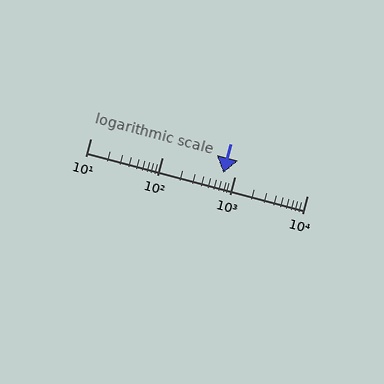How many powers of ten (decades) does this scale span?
The scale spans 3 decades, from 10 to 10000.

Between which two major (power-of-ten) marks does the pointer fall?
The pointer is between 100 and 1000.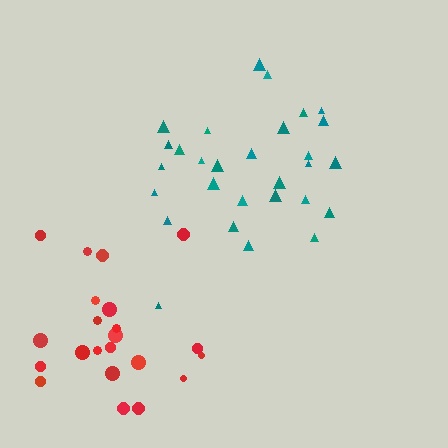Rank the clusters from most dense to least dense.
teal, red.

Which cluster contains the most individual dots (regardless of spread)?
Teal (29).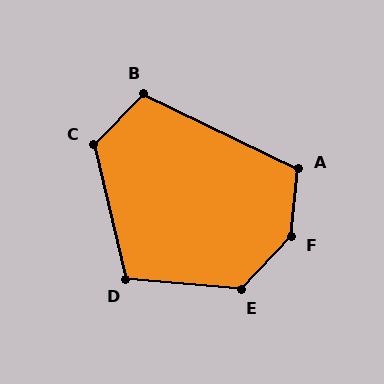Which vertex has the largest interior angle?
F, at approximately 142 degrees.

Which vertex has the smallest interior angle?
D, at approximately 109 degrees.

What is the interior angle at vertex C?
Approximately 122 degrees (obtuse).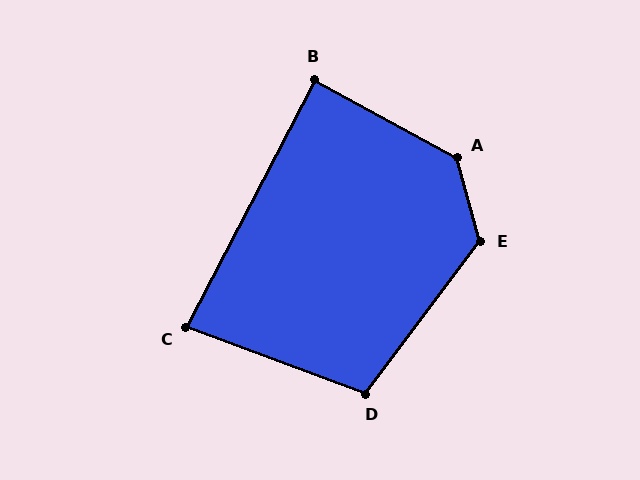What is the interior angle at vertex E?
Approximately 128 degrees (obtuse).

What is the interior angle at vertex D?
Approximately 107 degrees (obtuse).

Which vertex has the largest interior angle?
A, at approximately 134 degrees.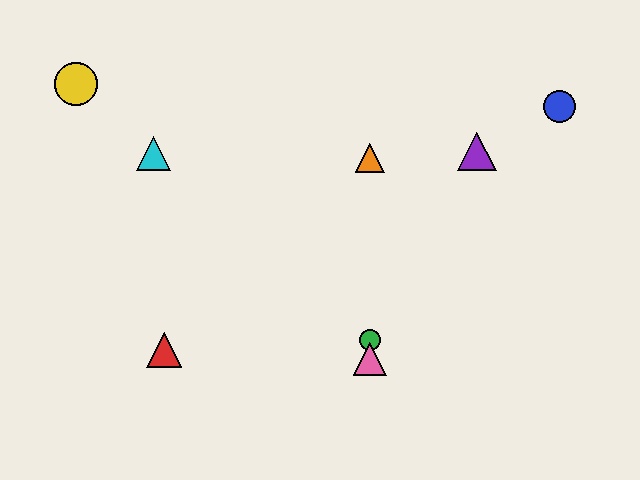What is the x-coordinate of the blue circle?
The blue circle is at x≈560.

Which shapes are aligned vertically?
The green circle, the orange triangle, the pink triangle are aligned vertically.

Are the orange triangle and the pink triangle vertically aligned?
Yes, both are at x≈370.